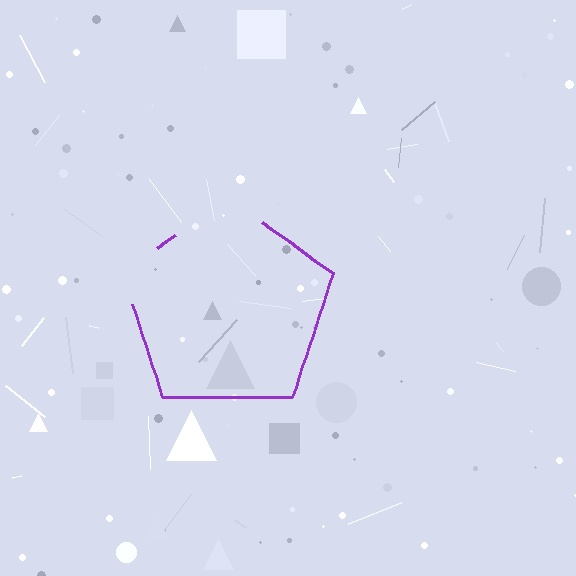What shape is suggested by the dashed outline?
The dashed outline suggests a pentagon.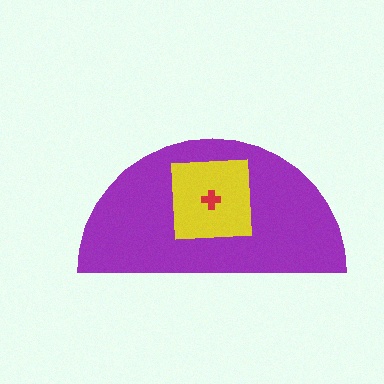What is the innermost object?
The red cross.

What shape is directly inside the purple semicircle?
The yellow square.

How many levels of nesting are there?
3.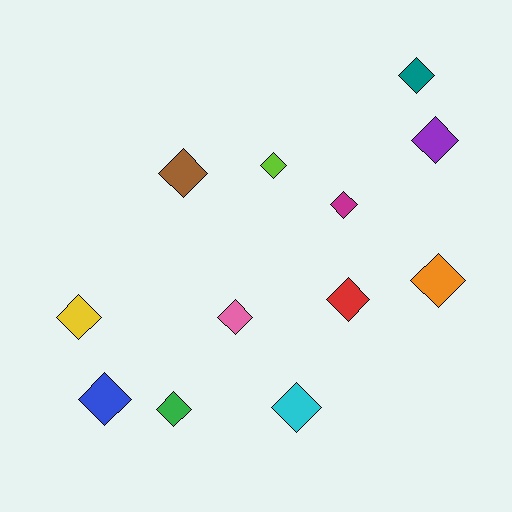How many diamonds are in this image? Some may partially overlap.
There are 12 diamonds.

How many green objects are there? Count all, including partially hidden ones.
There is 1 green object.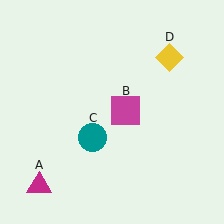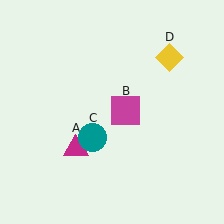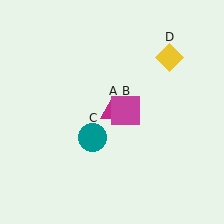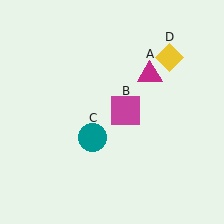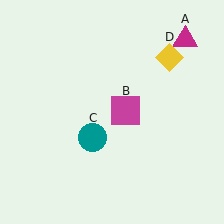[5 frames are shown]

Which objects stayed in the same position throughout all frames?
Magenta square (object B) and teal circle (object C) and yellow diamond (object D) remained stationary.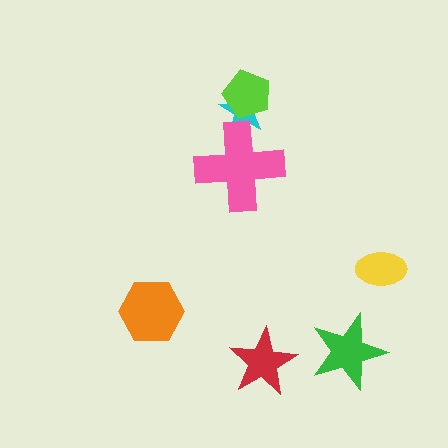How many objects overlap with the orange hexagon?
0 objects overlap with the orange hexagon.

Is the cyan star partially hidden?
Yes, it is partially covered by another shape.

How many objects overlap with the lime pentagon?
1 object overlaps with the lime pentagon.